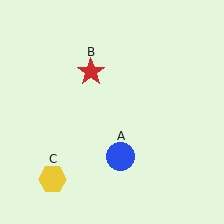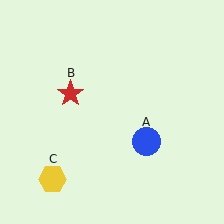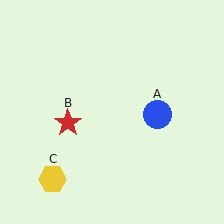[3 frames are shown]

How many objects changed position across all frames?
2 objects changed position: blue circle (object A), red star (object B).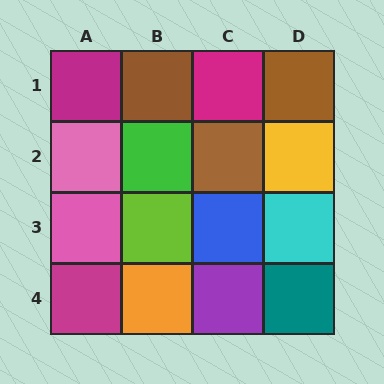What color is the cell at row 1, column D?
Brown.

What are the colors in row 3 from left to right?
Pink, lime, blue, cyan.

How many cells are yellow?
1 cell is yellow.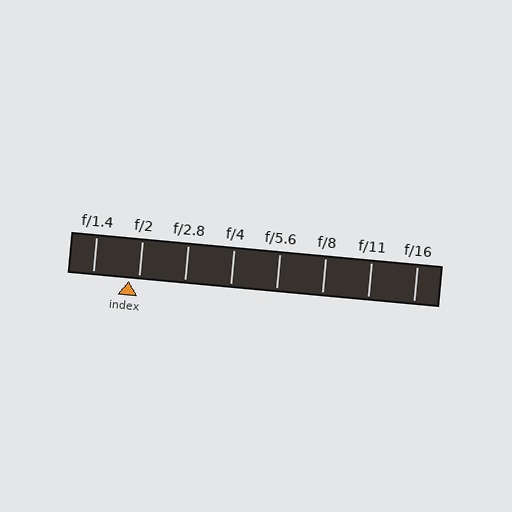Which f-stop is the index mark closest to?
The index mark is closest to f/2.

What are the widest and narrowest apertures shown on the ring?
The widest aperture shown is f/1.4 and the narrowest is f/16.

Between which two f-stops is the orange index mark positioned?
The index mark is between f/1.4 and f/2.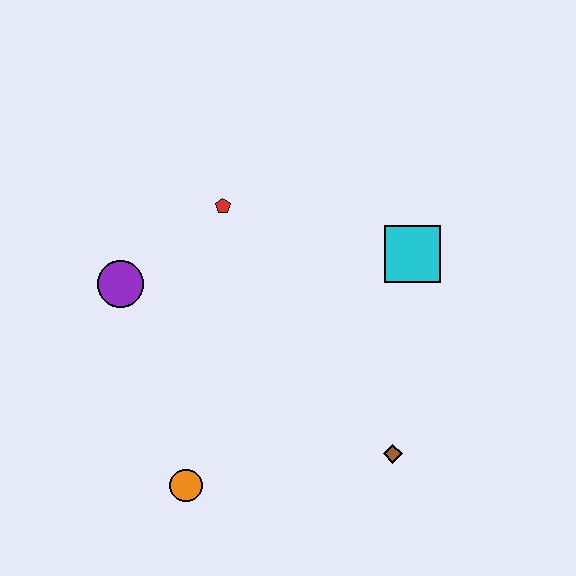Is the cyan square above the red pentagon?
No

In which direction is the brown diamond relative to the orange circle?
The brown diamond is to the right of the orange circle.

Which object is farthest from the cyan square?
The orange circle is farthest from the cyan square.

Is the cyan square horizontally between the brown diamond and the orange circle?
No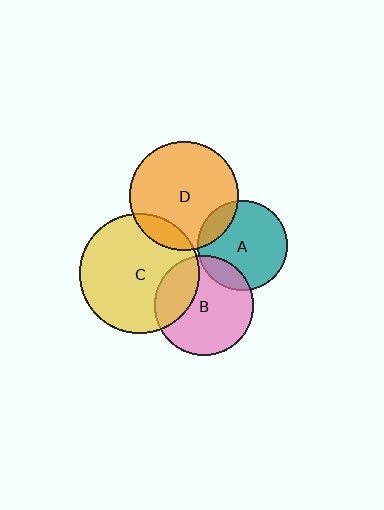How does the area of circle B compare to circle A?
Approximately 1.2 times.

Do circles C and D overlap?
Yes.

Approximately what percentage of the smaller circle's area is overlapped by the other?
Approximately 15%.